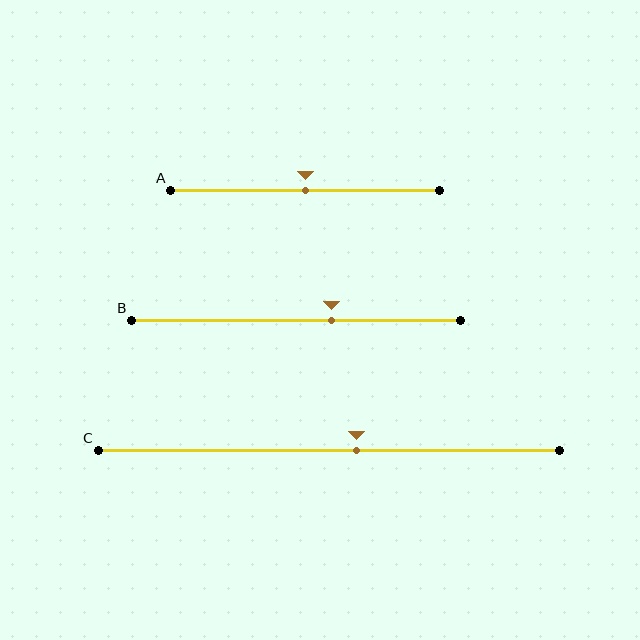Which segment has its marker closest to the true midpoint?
Segment A has its marker closest to the true midpoint.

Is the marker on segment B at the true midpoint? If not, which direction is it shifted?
No, the marker on segment B is shifted to the right by about 11% of the segment length.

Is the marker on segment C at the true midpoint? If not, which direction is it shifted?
No, the marker on segment C is shifted to the right by about 6% of the segment length.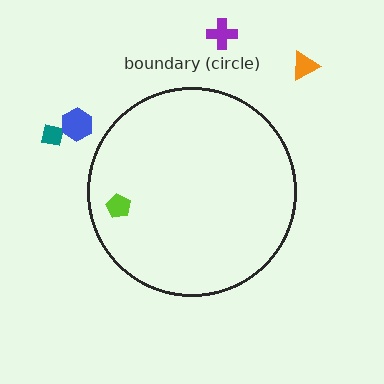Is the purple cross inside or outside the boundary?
Outside.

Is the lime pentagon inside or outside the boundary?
Inside.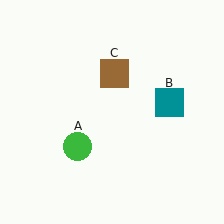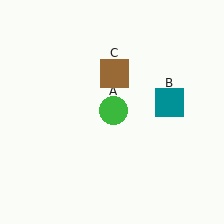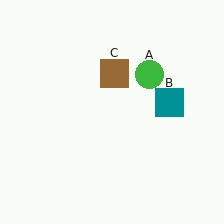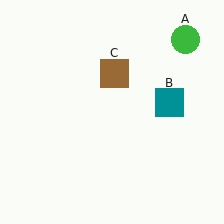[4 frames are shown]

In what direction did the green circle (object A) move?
The green circle (object A) moved up and to the right.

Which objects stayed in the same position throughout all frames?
Teal square (object B) and brown square (object C) remained stationary.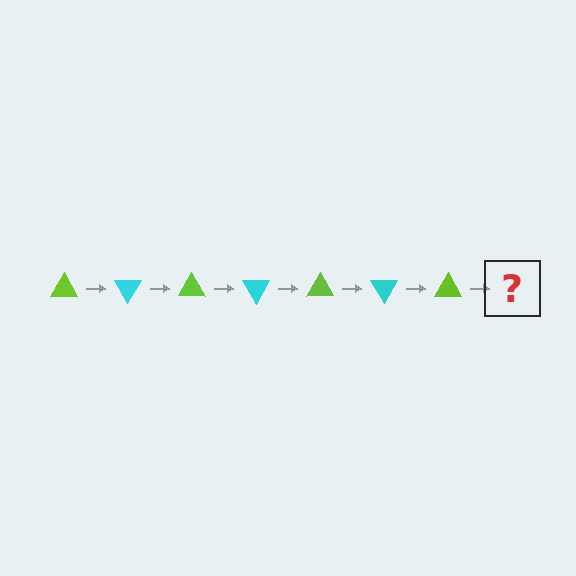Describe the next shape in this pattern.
It should be a cyan triangle, rotated 420 degrees from the start.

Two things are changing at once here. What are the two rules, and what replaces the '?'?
The two rules are that it rotates 60 degrees each step and the color cycles through lime and cyan. The '?' should be a cyan triangle, rotated 420 degrees from the start.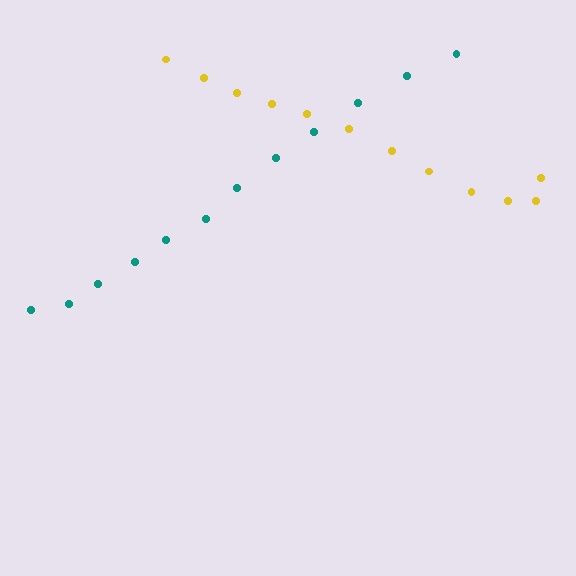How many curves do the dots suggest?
There are 2 distinct paths.